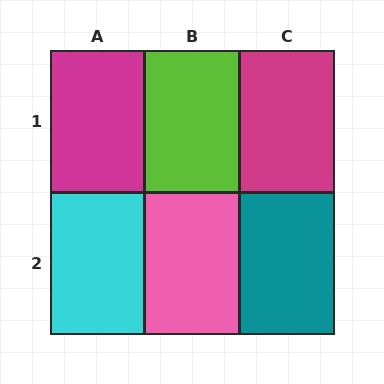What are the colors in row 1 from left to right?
Magenta, lime, magenta.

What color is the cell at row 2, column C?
Teal.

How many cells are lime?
1 cell is lime.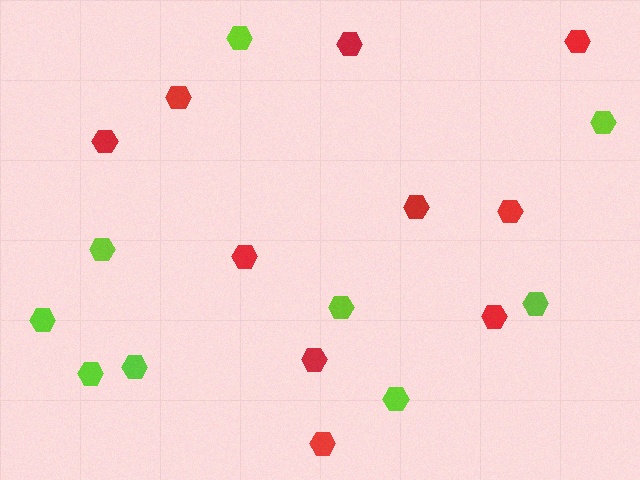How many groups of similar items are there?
There are 2 groups: one group of red hexagons (10) and one group of lime hexagons (9).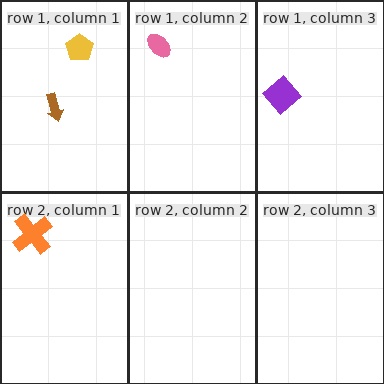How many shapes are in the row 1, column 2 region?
1.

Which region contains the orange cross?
The row 2, column 1 region.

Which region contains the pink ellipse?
The row 1, column 2 region.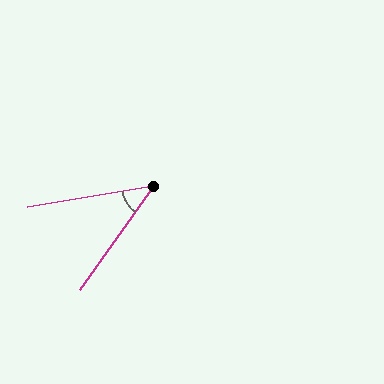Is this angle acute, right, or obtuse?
It is acute.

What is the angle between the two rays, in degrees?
Approximately 45 degrees.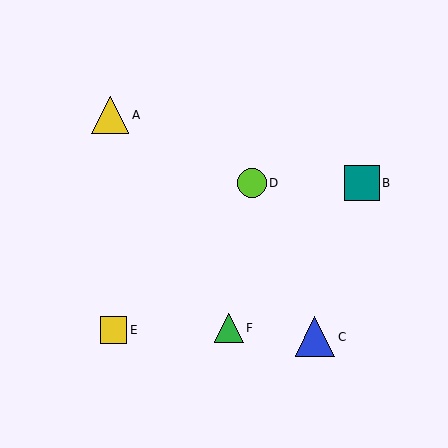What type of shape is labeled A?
Shape A is a yellow triangle.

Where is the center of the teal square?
The center of the teal square is at (362, 183).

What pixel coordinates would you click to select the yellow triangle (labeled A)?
Click at (110, 115) to select the yellow triangle A.